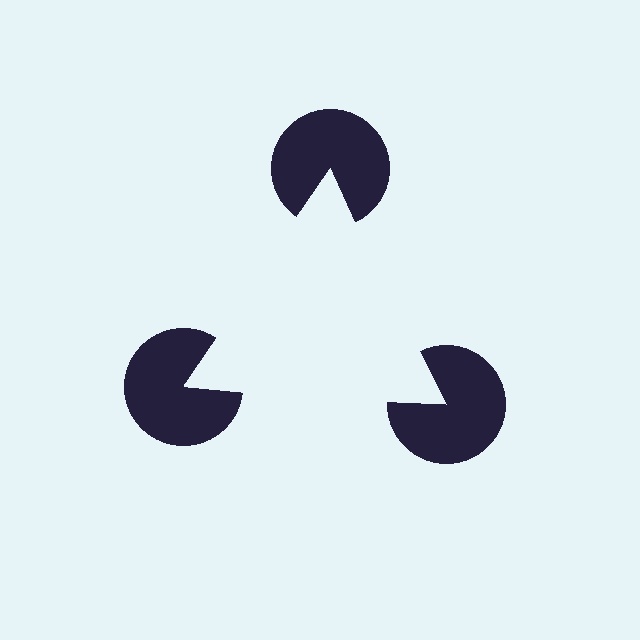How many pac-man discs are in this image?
There are 3 — one at each vertex of the illusory triangle.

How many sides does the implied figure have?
3 sides.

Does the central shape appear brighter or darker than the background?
It typically appears slightly brighter than the background, even though no actual brightness change is drawn.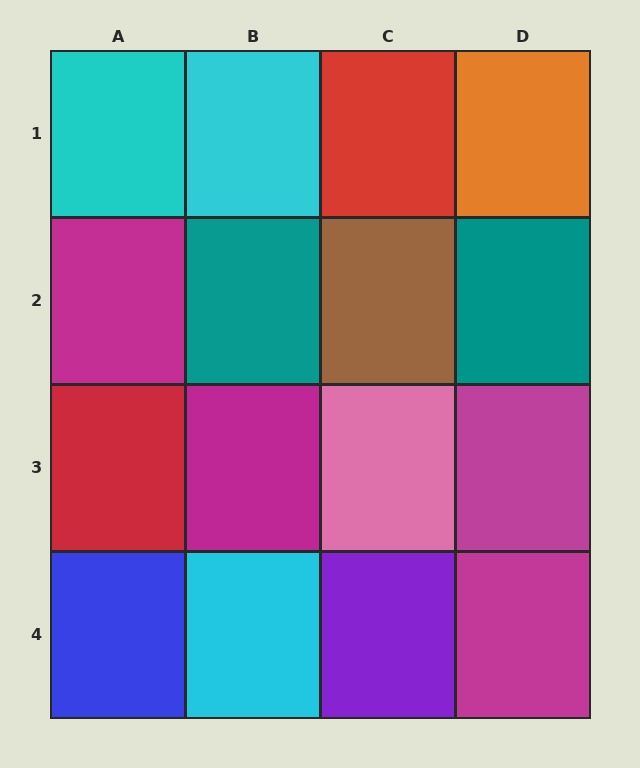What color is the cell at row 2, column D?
Teal.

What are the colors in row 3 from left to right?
Red, magenta, pink, magenta.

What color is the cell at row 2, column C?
Brown.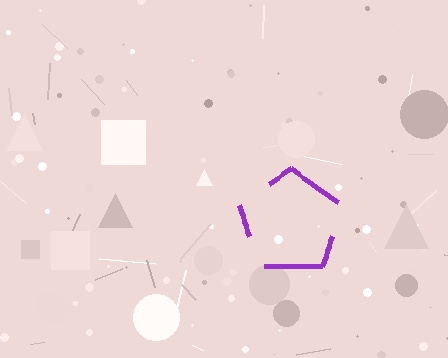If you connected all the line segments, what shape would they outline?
They would outline a pentagon.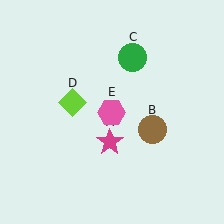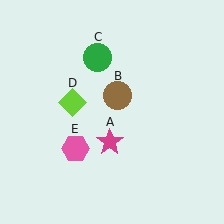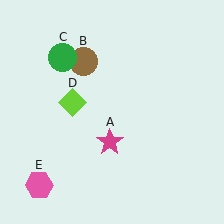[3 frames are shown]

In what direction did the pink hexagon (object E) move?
The pink hexagon (object E) moved down and to the left.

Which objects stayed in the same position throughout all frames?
Magenta star (object A) and lime diamond (object D) remained stationary.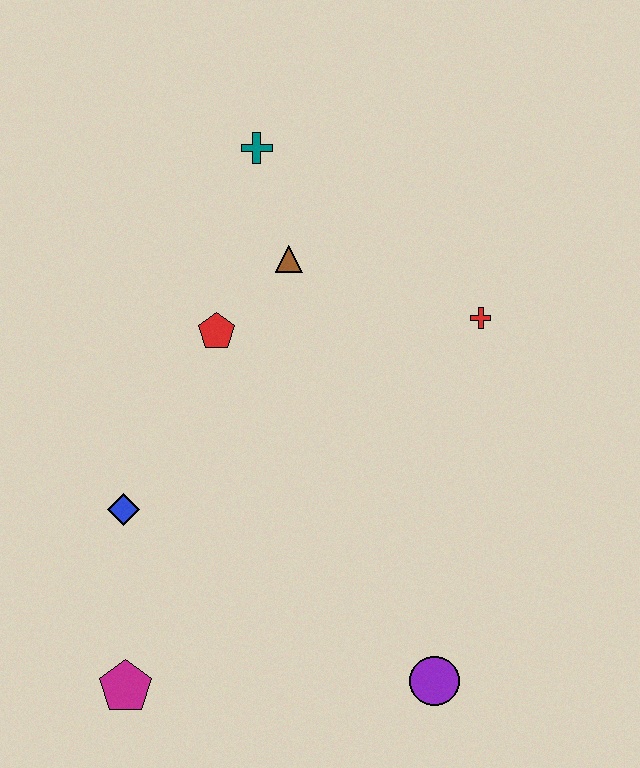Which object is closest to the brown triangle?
The red pentagon is closest to the brown triangle.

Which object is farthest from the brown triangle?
The magenta pentagon is farthest from the brown triangle.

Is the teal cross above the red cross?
Yes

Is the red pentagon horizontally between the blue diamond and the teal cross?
Yes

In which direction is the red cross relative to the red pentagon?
The red cross is to the right of the red pentagon.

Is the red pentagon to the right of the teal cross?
No